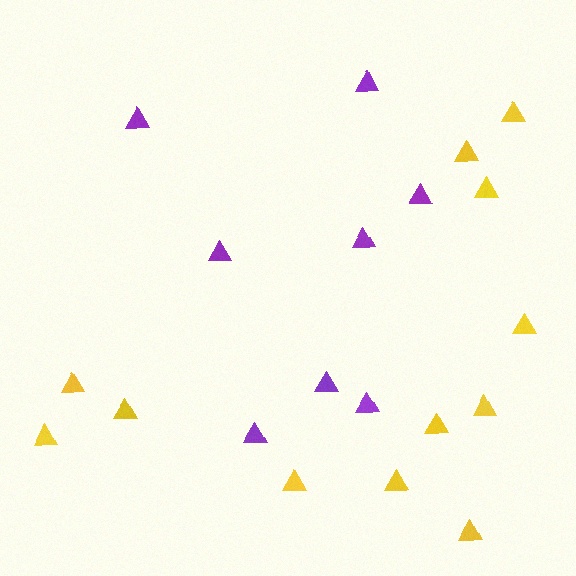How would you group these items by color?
There are 2 groups: one group of purple triangles (8) and one group of yellow triangles (12).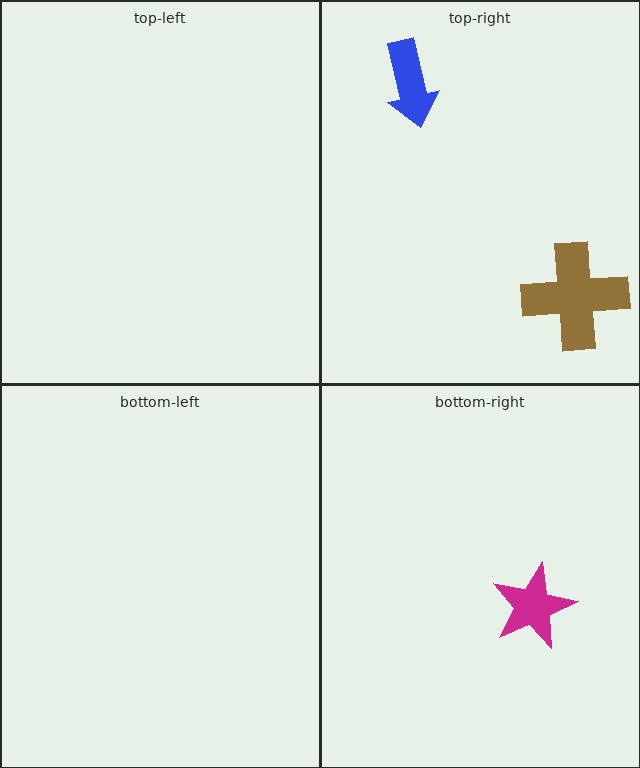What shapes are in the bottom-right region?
The magenta star.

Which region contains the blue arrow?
The top-right region.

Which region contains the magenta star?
The bottom-right region.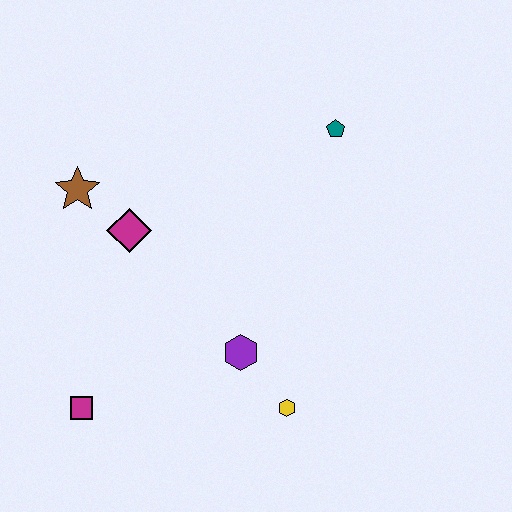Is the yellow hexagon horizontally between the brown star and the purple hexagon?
No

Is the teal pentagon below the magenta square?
No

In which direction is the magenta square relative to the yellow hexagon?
The magenta square is to the left of the yellow hexagon.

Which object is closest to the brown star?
The magenta diamond is closest to the brown star.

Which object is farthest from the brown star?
The yellow hexagon is farthest from the brown star.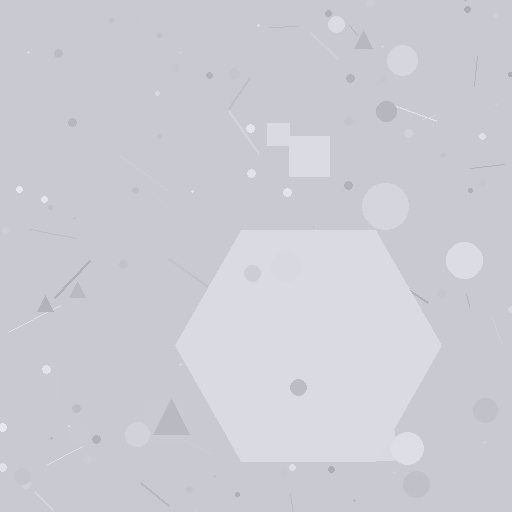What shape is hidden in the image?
A hexagon is hidden in the image.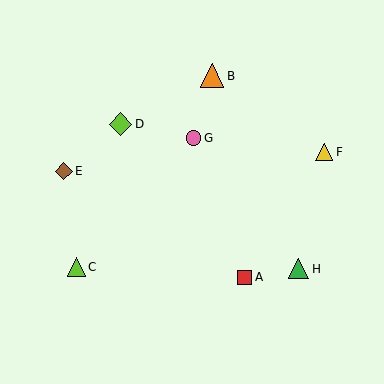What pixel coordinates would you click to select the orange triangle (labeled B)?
Click at (212, 76) to select the orange triangle B.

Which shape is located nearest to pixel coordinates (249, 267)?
The red square (labeled A) at (245, 277) is nearest to that location.